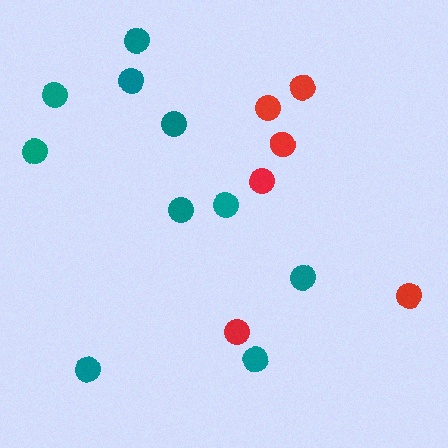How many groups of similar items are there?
There are 2 groups: one group of red circles (6) and one group of teal circles (10).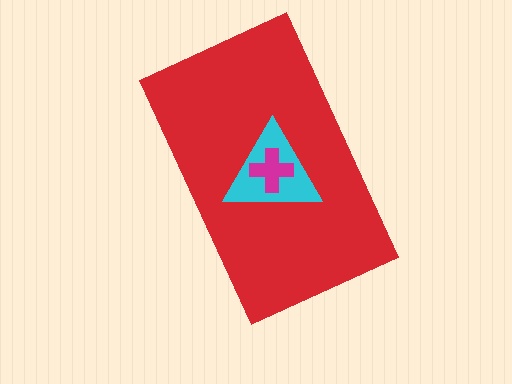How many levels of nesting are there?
3.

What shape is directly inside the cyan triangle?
The magenta cross.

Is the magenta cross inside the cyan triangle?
Yes.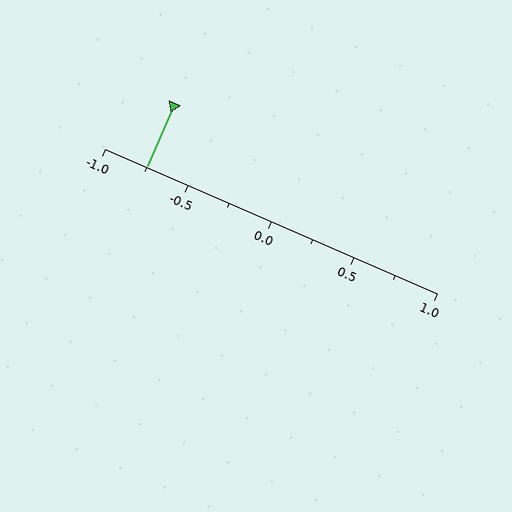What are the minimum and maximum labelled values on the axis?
The axis runs from -1.0 to 1.0.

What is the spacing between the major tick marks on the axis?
The major ticks are spaced 0.5 apart.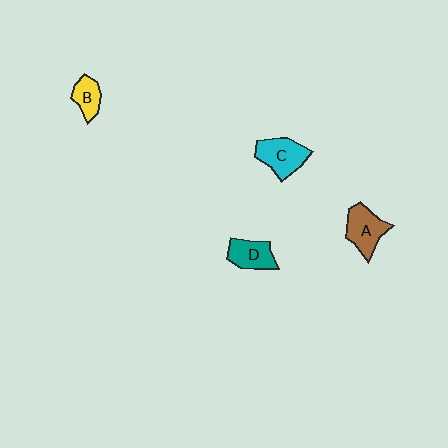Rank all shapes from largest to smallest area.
From largest to smallest: C (cyan), A (brown), D (teal), B (yellow).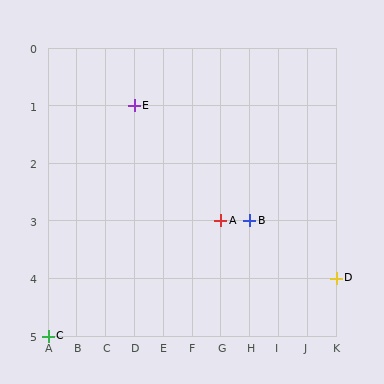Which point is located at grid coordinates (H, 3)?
Point B is at (H, 3).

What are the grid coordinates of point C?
Point C is at grid coordinates (A, 5).